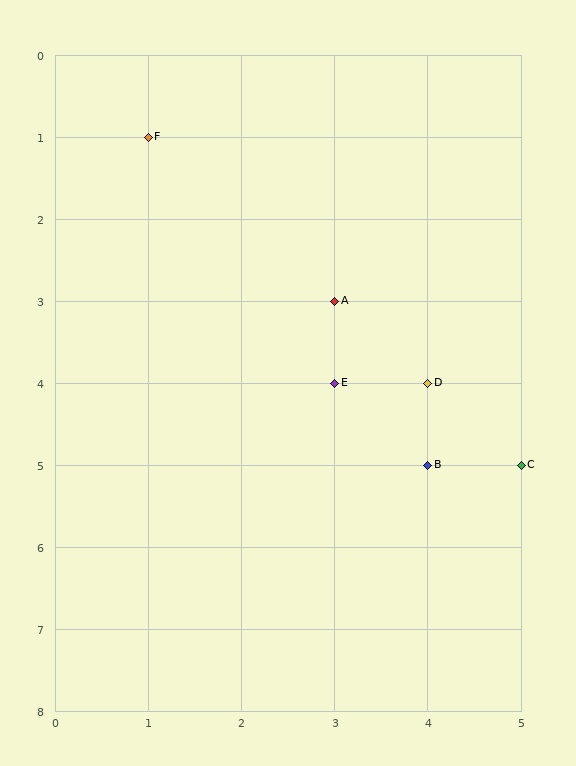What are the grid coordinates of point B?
Point B is at grid coordinates (4, 5).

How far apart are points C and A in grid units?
Points C and A are 2 columns and 2 rows apart (about 2.8 grid units diagonally).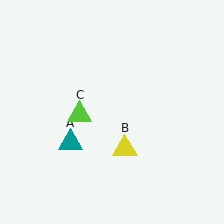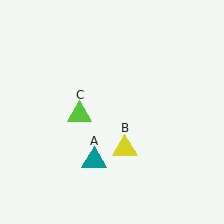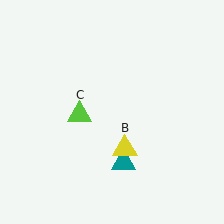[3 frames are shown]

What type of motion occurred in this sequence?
The teal triangle (object A) rotated counterclockwise around the center of the scene.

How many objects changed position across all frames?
1 object changed position: teal triangle (object A).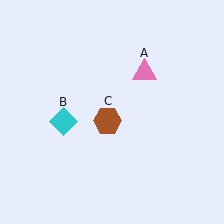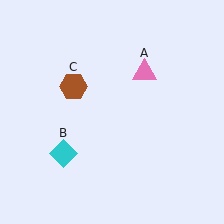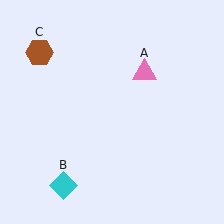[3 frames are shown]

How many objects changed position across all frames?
2 objects changed position: cyan diamond (object B), brown hexagon (object C).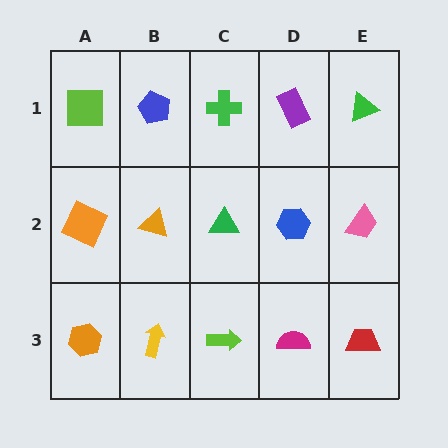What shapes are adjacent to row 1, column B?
An orange triangle (row 2, column B), a lime square (row 1, column A), a green cross (row 1, column C).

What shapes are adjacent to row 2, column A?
A lime square (row 1, column A), an orange hexagon (row 3, column A), an orange triangle (row 2, column B).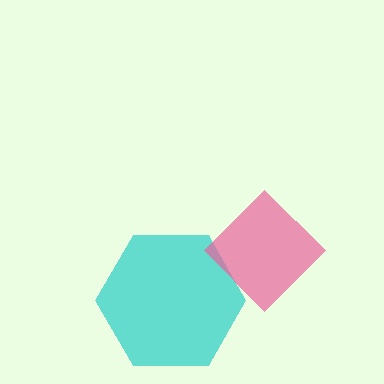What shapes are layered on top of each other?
The layered shapes are: a cyan hexagon, a pink diamond.